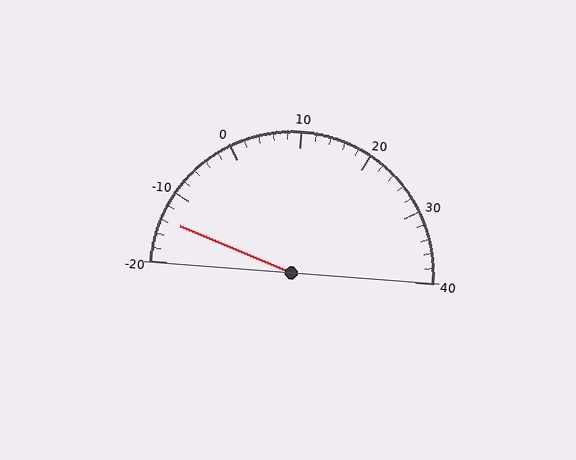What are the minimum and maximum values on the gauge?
The gauge ranges from -20 to 40.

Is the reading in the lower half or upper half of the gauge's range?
The reading is in the lower half of the range (-20 to 40).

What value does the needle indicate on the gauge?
The needle indicates approximately -14.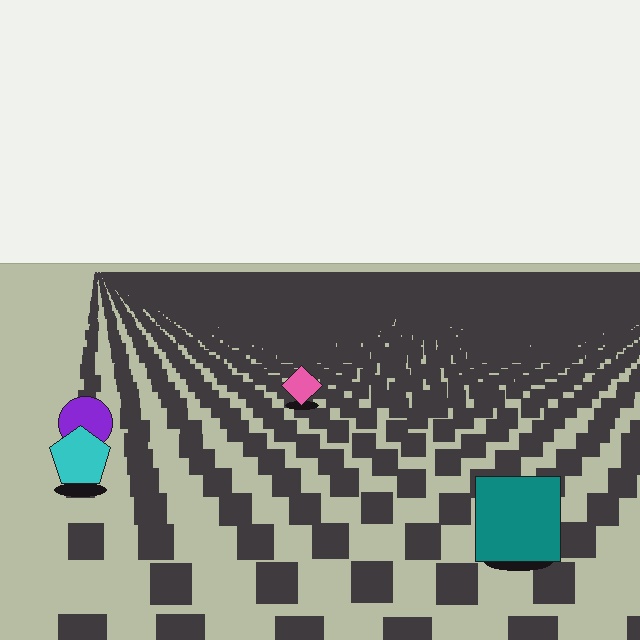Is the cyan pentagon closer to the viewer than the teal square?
No. The teal square is closer — you can tell from the texture gradient: the ground texture is coarser near it.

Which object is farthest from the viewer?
The pink diamond is farthest from the viewer. It appears smaller and the ground texture around it is denser.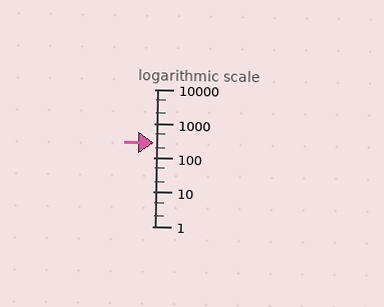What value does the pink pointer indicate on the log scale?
The pointer indicates approximately 280.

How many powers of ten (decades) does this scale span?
The scale spans 4 decades, from 1 to 10000.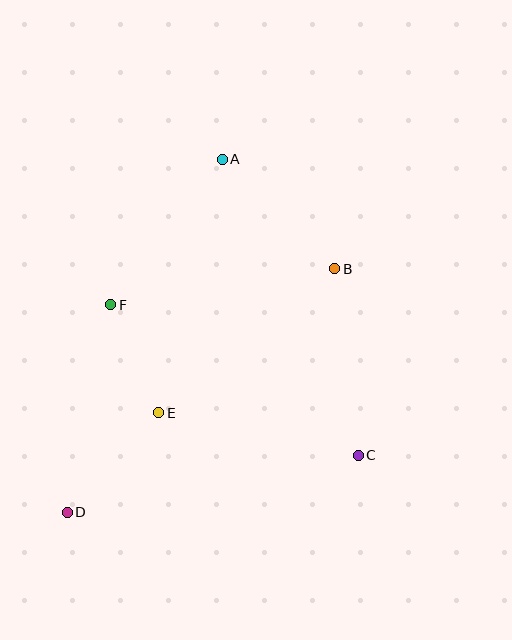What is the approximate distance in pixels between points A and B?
The distance between A and B is approximately 157 pixels.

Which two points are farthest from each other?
Points A and D are farthest from each other.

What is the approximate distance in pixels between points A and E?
The distance between A and E is approximately 261 pixels.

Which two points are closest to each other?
Points E and F are closest to each other.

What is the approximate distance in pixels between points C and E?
The distance between C and E is approximately 204 pixels.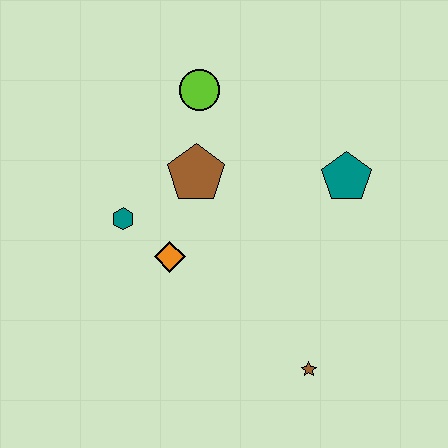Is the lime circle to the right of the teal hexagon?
Yes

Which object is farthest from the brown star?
The lime circle is farthest from the brown star.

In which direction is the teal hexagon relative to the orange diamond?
The teal hexagon is to the left of the orange diamond.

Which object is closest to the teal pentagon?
The brown pentagon is closest to the teal pentagon.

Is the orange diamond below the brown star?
No